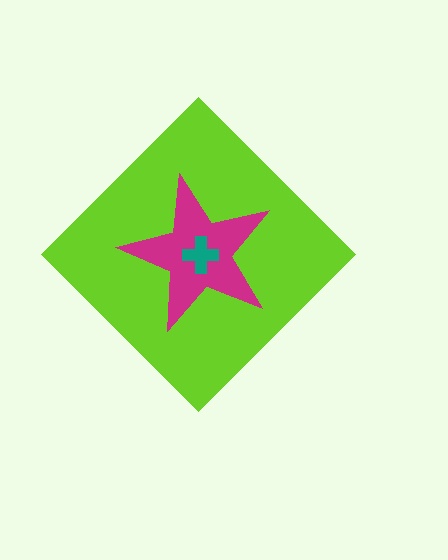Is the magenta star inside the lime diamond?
Yes.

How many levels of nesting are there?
3.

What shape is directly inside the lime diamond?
The magenta star.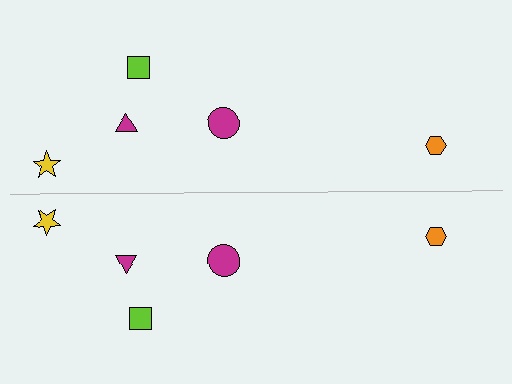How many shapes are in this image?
There are 10 shapes in this image.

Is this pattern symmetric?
Yes, this pattern has bilateral (reflection) symmetry.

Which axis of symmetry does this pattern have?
The pattern has a horizontal axis of symmetry running through the center of the image.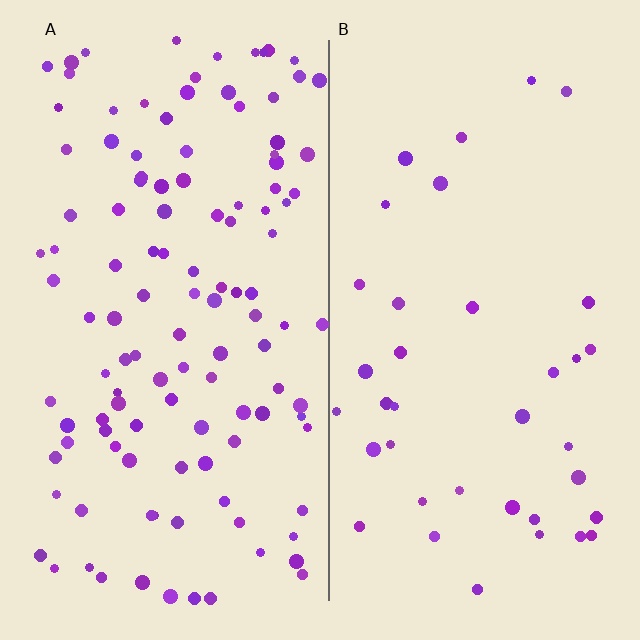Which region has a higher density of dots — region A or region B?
A (the left).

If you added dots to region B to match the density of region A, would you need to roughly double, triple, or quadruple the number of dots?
Approximately triple.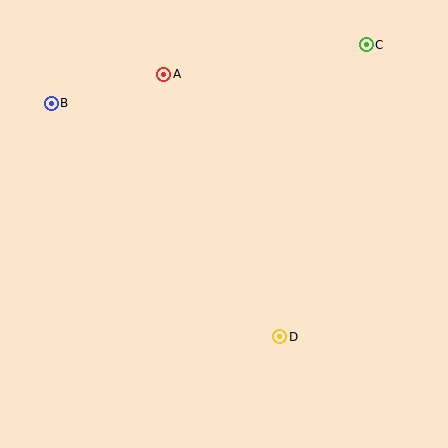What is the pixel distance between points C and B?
The distance between C and B is 320 pixels.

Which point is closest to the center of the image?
Point D at (280, 337) is closest to the center.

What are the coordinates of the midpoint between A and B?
The midpoint between A and B is at (108, 89).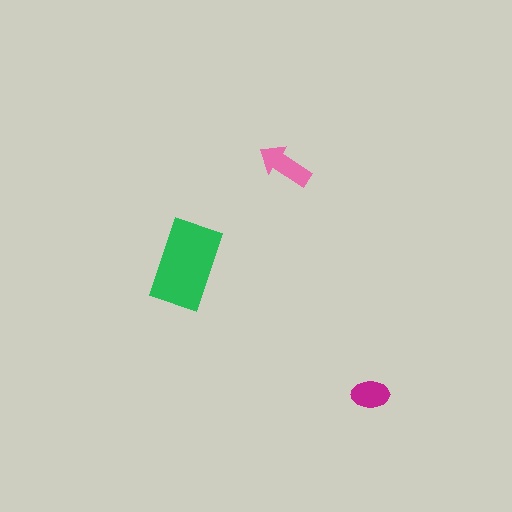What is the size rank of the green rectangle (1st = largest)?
1st.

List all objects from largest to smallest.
The green rectangle, the pink arrow, the magenta ellipse.